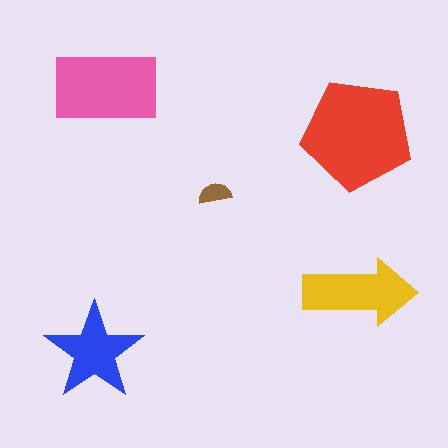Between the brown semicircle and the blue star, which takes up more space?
The blue star.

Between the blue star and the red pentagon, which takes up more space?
The red pentagon.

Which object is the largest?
The red pentagon.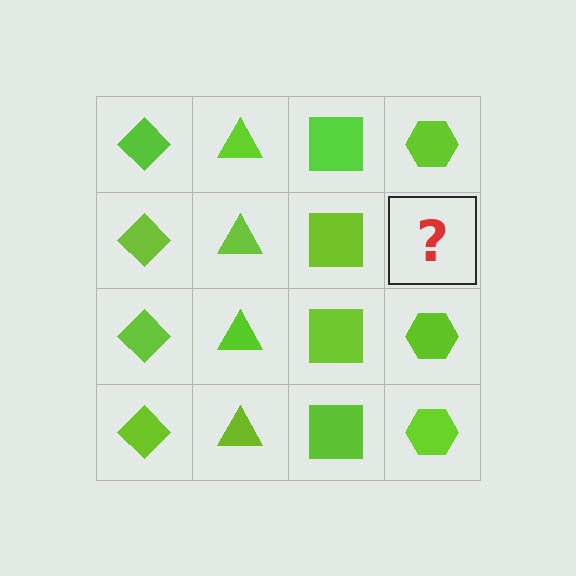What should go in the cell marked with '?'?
The missing cell should contain a lime hexagon.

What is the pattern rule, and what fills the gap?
The rule is that each column has a consistent shape. The gap should be filled with a lime hexagon.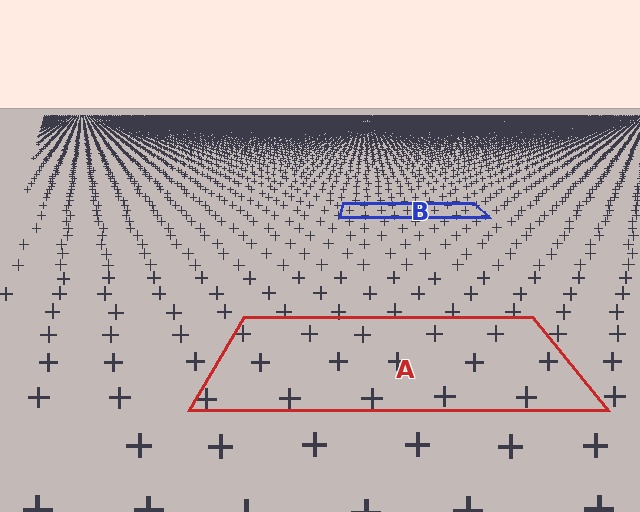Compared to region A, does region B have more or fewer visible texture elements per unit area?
Region B has more texture elements per unit area — they are packed more densely because it is farther away.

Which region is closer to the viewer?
Region A is closer. The texture elements there are larger and more spread out.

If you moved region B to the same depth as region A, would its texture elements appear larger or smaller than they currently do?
They would appear larger. At a closer depth, the same texture elements are projected at a bigger on-screen size.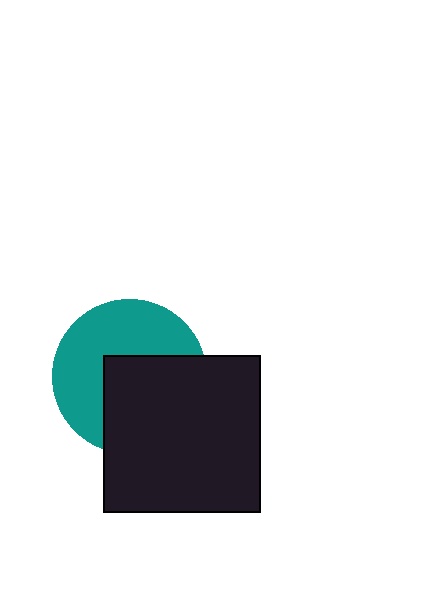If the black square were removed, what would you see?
You would see the complete teal circle.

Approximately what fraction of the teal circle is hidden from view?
Roughly 47% of the teal circle is hidden behind the black square.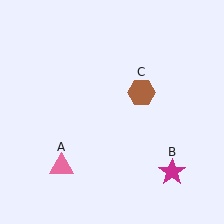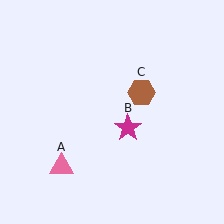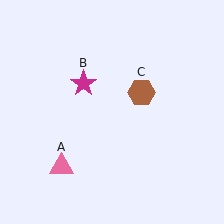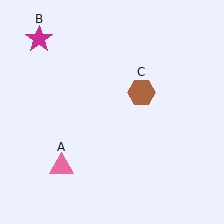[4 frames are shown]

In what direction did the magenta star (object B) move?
The magenta star (object B) moved up and to the left.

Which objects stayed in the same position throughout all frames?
Pink triangle (object A) and brown hexagon (object C) remained stationary.